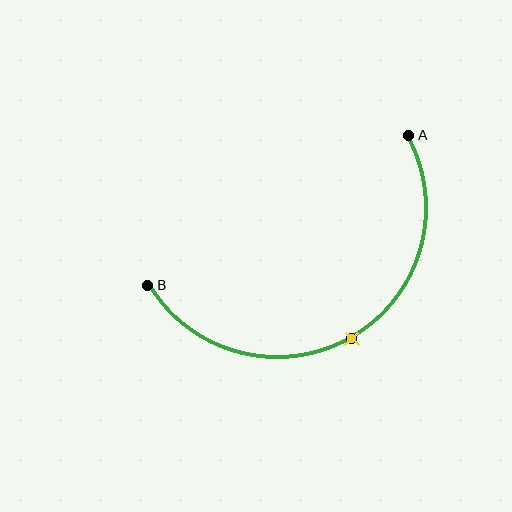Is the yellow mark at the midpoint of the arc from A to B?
Yes. The yellow mark lies on the arc at equal arc-length from both A and B — it is the arc midpoint.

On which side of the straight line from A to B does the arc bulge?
The arc bulges below the straight line connecting A and B.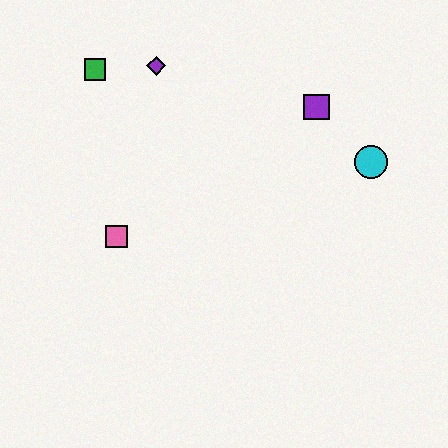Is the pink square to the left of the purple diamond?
Yes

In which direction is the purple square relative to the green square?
The purple square is to the right of the green square.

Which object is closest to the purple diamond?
The green square is closest to the purple diamond.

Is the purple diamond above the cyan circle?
Yes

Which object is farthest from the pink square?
The cyan circle is farthest from the pink square.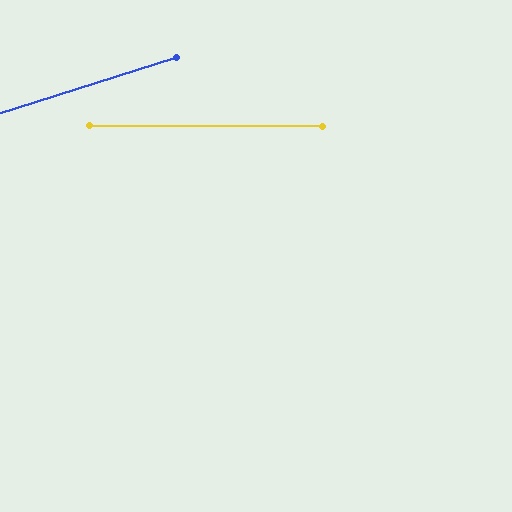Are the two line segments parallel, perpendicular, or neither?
Neither parallel nor perpendicular — they differ by about 18°.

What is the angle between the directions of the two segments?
Approximately 18 degrees.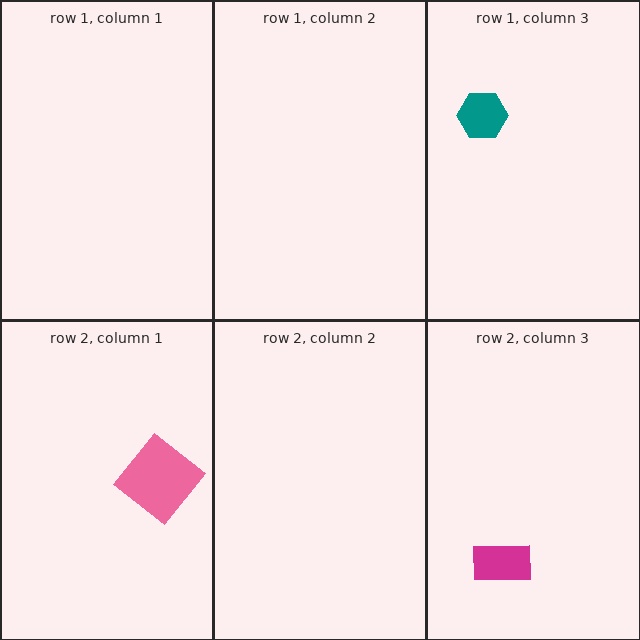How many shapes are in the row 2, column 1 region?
1.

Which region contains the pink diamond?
The row 2, column 1 region.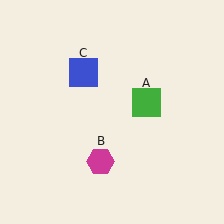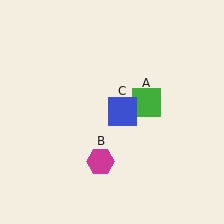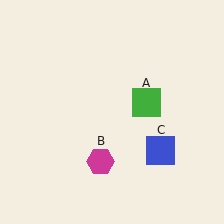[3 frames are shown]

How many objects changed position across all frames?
1 object changed position: blue square (object C).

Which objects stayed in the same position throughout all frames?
Green square (object A) and magenta hexagon (object B) remained stationary.